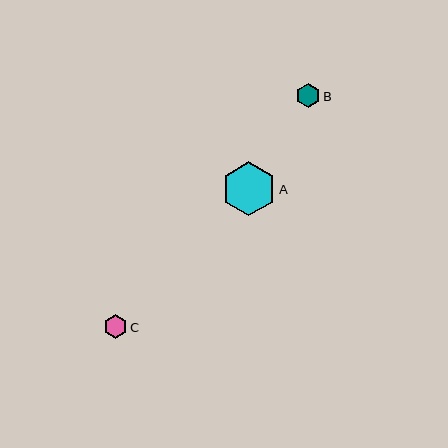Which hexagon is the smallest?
Hexagon C is the smallest with a size of approximately 24 pixels.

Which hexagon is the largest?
Hexagon A is the largest with a size of approximately 54 pixels.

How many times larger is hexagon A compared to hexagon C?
Hexagon A is approximately 2.3 times the size of hexagon C.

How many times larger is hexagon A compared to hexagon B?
Hexagon A is approximately 2.3 times the size of hexagon B.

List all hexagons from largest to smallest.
From largest to smallest: A, B, C.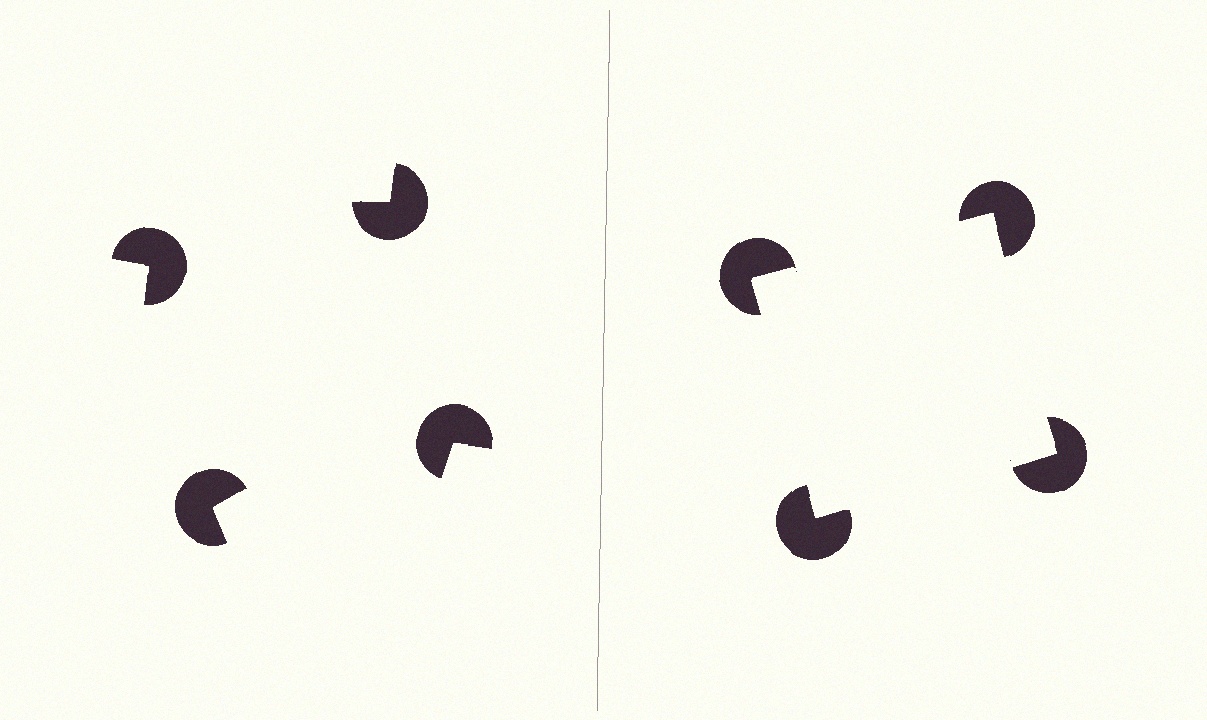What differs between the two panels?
The pac-man discs are positioned identically on both sides; only the wedge orientations differ. On the right they align to a square; on the left they are misaligned.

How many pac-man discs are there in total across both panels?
8 — 4 on each side.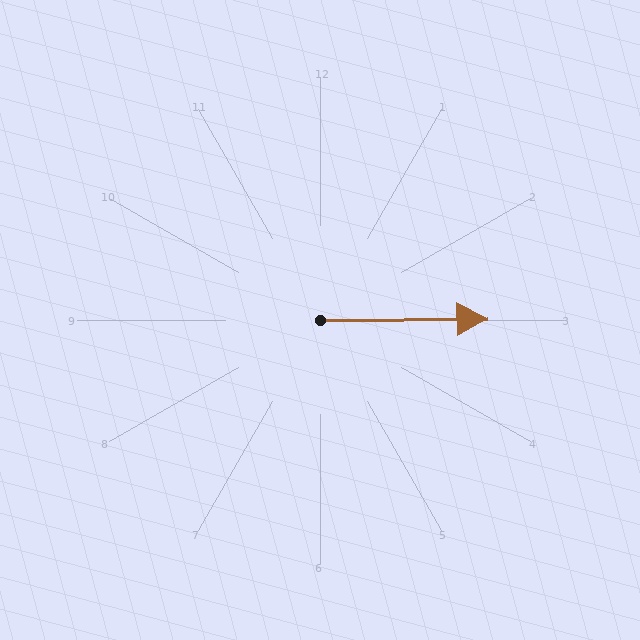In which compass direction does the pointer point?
East.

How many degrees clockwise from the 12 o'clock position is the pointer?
Approximately 90 degrees.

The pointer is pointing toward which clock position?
Roughly 3 o'clock.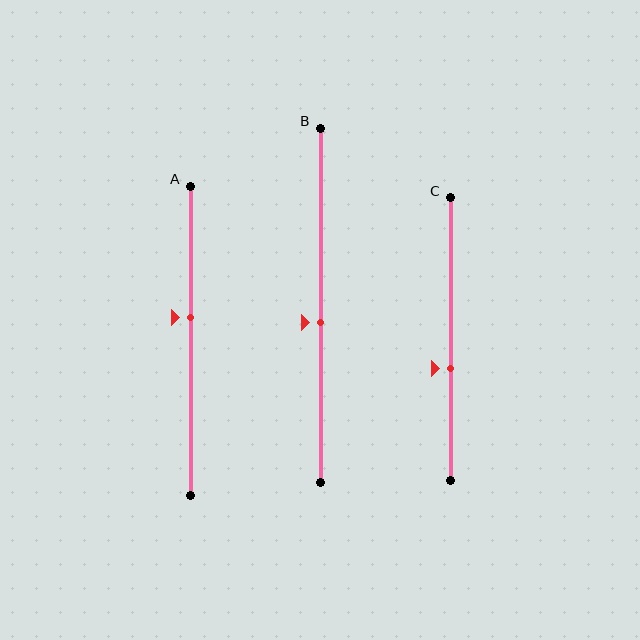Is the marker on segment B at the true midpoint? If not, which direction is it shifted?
No, the marker on segment B is shifted downward by about 5% of the segment length.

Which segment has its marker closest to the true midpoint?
Segment B has its marker closest to the true midpoint.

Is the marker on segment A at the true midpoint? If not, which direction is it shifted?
No, the marker on segment A is shifted upward by about 8% of the segment length.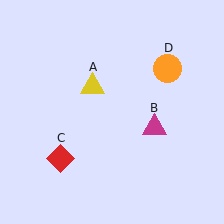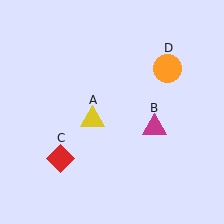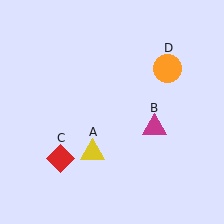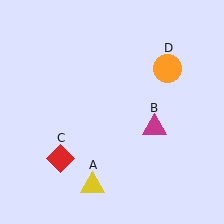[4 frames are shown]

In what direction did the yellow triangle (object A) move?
The yellow triangle (object A) moved down.